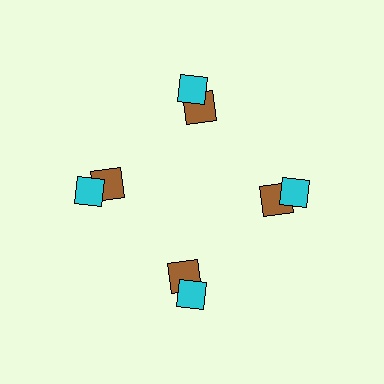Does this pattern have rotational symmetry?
Yes, this pattern has 4-fold rotational symmetry. It looks the same after rotating 90 degrees around the center.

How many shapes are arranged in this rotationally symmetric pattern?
There are 8 shapes, arranged in 4 groups of 2.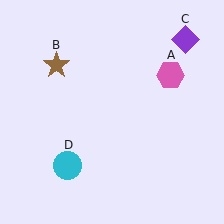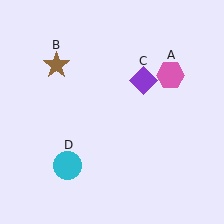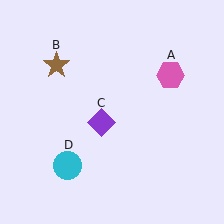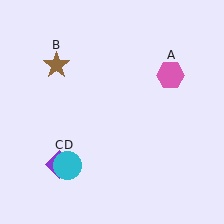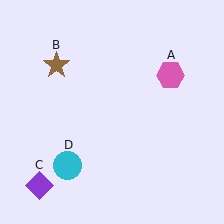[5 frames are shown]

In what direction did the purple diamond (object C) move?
The purple diamond (object C) moved down and to the left.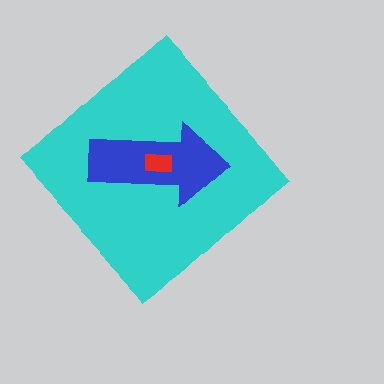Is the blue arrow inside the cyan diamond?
Yes.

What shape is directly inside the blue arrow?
The red rectangle.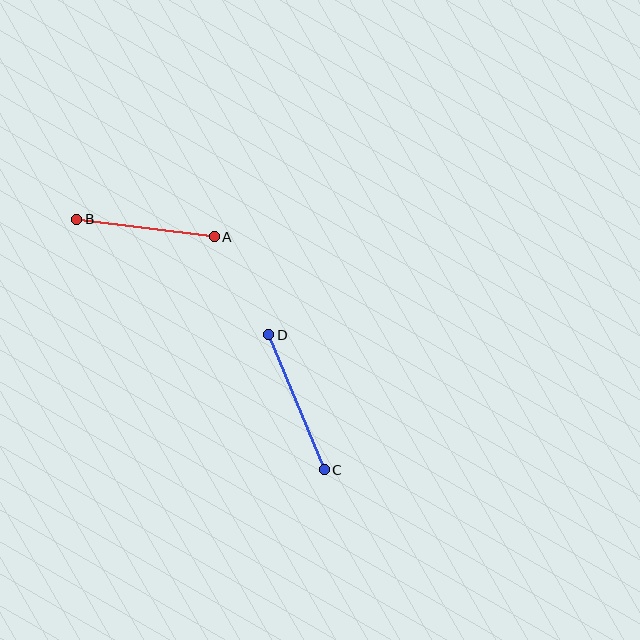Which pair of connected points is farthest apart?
Points C and D are farthest apart.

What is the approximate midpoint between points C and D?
The midpoint is at approximately (297, 402) pixels.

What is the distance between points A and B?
The distance is approximately 139 pixels.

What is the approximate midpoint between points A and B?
The midpoint is at approximately (145, 228) pixels.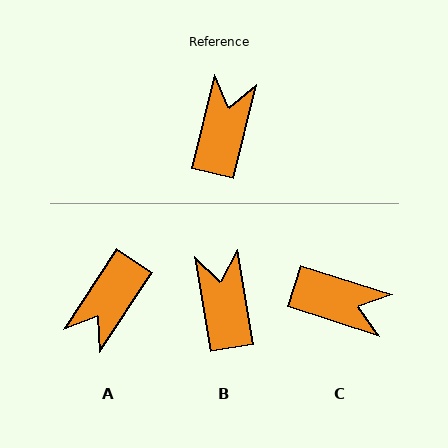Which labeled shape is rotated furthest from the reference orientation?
A, about 160 degrees away.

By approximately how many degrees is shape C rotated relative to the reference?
Approximately 94 degrees clockwise.